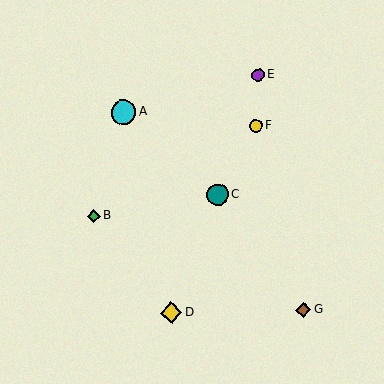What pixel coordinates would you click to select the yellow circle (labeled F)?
Click at (256, 126) to select the yellow circle F.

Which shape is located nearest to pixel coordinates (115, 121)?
The cyan circle (labeled A) at (124, 112) is nearest to that location.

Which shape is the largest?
The cyan circle (labeled A) is the largest.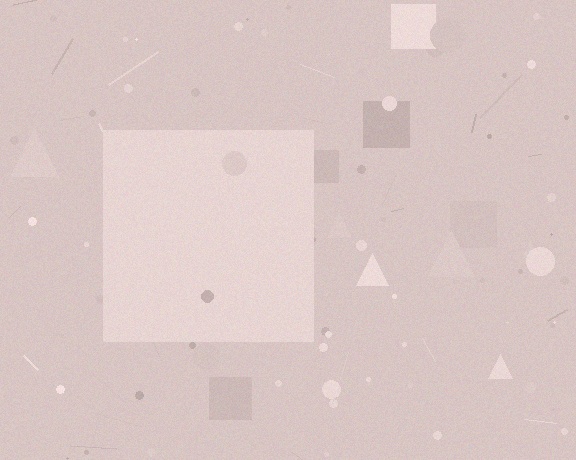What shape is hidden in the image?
A square is hidden in the image.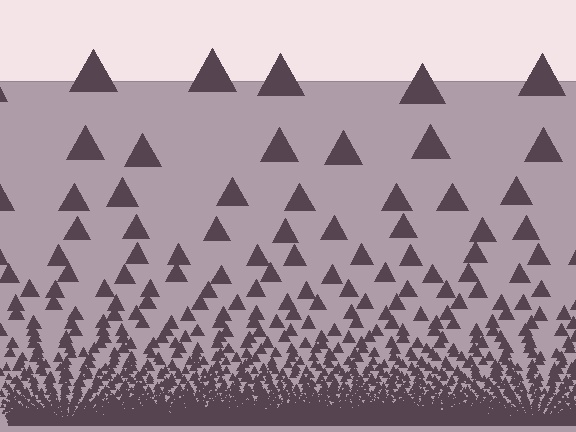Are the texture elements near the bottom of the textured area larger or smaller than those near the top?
Smaller. The gradient is inverted — elements near the bottom are smaller and denser.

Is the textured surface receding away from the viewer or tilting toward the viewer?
The surface appears to tilt toward the viewer. Texture elements get larger and sparser toward the top.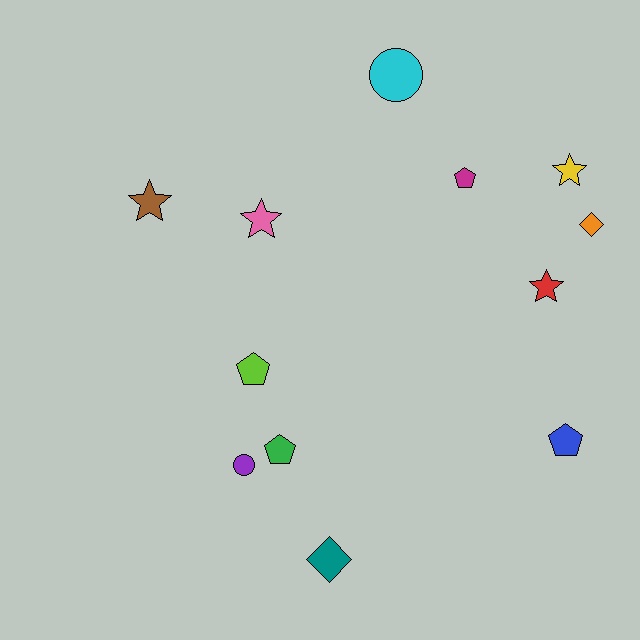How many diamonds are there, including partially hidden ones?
There are 2 diamonds.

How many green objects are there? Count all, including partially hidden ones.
There is 1 green object.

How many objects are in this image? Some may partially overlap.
There are 12 objects.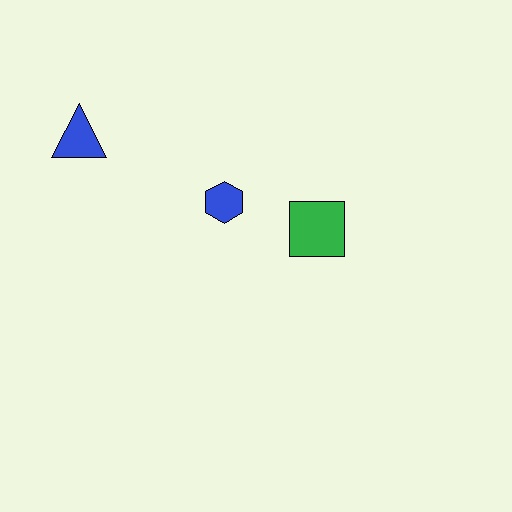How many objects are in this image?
There are 3 objects.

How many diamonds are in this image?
There are no diamonds.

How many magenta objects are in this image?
There are no magenta objects.